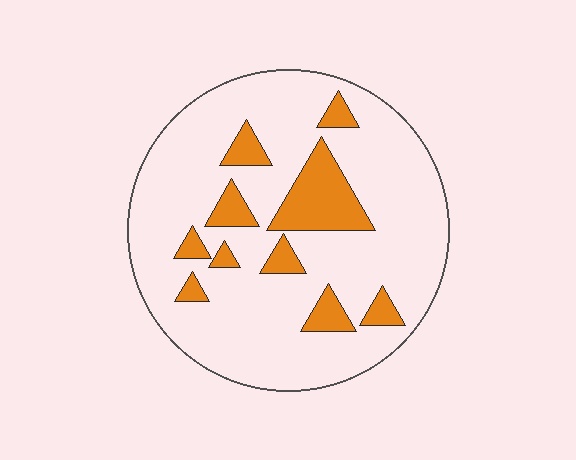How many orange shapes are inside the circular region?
10.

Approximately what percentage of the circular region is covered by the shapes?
Approximately 15%.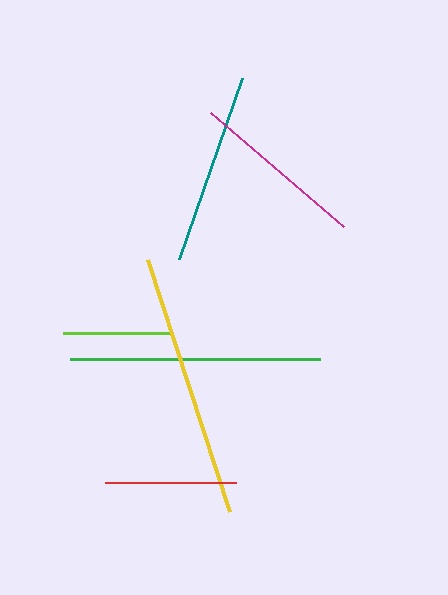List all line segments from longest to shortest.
From longest to shortest: yellow, green, teal, magenta, red, lime.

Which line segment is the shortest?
The lime line is the shortest at approximately 108 pixels.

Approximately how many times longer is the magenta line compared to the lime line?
The magenta line is approximately 1.6 times the length of the lime line.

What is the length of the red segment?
The red segment is approximately 131 pixels long.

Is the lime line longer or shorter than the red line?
The red line is longer than the lime line.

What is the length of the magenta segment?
The magenta segment is approximately 175 pixels long.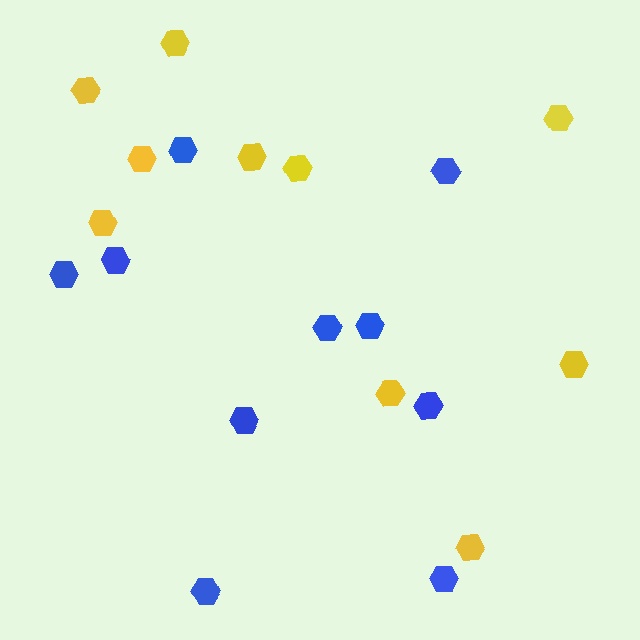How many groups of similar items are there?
There are 2 groups: one group of blue hexagons (10) and one group of yellow hexagons (10).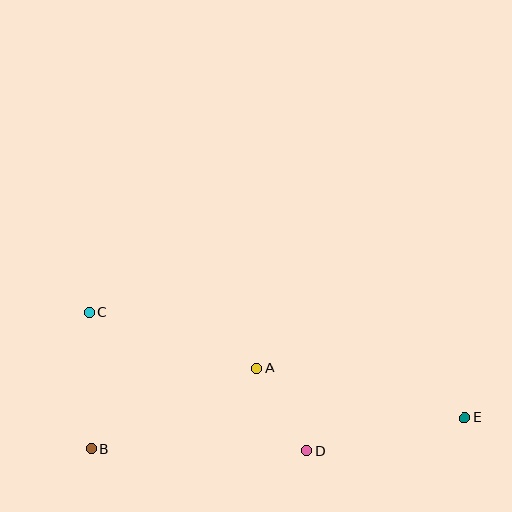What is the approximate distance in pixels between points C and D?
The distance between C and D is approximately 258 pixels.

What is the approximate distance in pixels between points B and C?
The distance between B and C is approximately 137 pixels.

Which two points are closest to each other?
Points A and D are closest to each other.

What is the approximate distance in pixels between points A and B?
The distance between A and B is approximately 184 pixels.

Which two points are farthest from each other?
Points C and E are farthest from each other.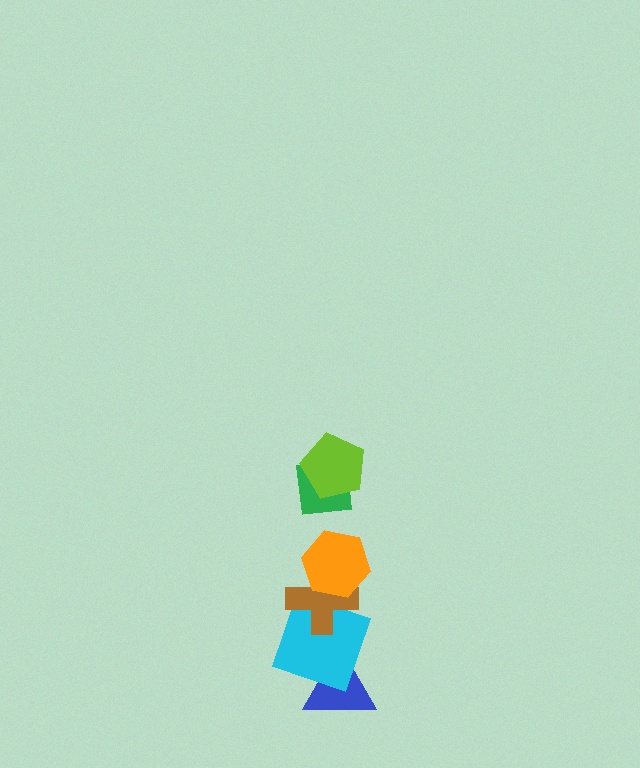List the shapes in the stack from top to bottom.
From top to bottom: the lime pentagon, the green square, the orange hexagon, the brown cross, the cyan square, the blue triangle.